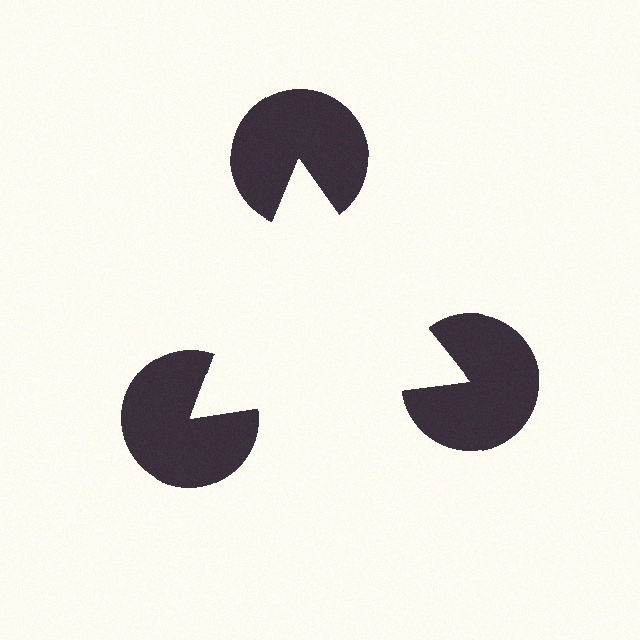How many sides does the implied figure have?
3 sides.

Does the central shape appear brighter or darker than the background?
It typically appears slightly brighter than the background, even though no actual brightness change is drawn.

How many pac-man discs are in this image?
There are 3 — one at each vertex of the illusory triangle.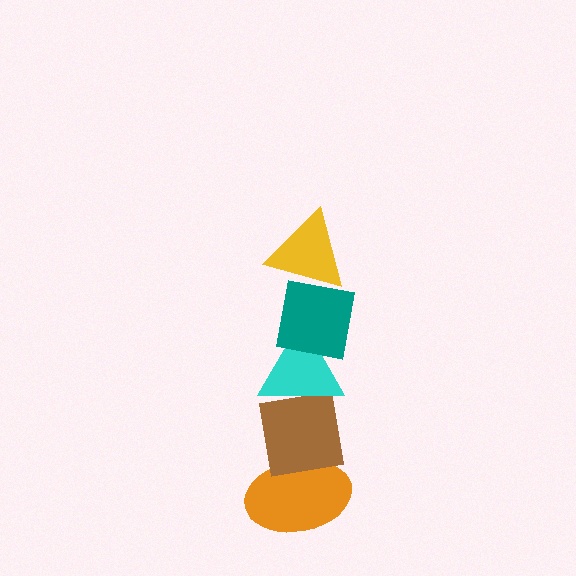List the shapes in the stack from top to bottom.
From top to bottom: the yellow triangle, the teal square, the cyan triangle, the brown square, the orange ellipse.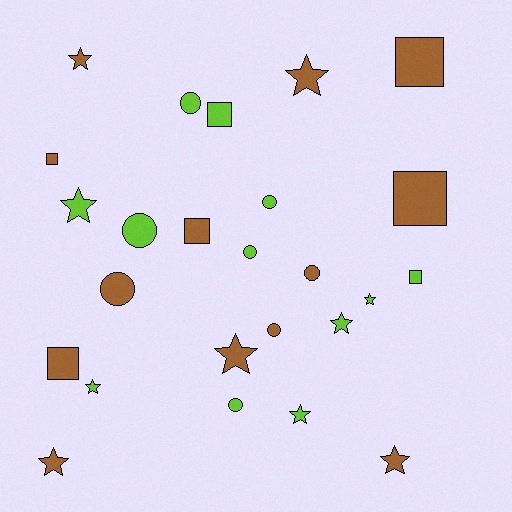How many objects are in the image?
There are 25 objects.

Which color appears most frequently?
Brown, with 13 objects.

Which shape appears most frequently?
Star, with 10 objects.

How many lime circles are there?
There are 5 lime circles.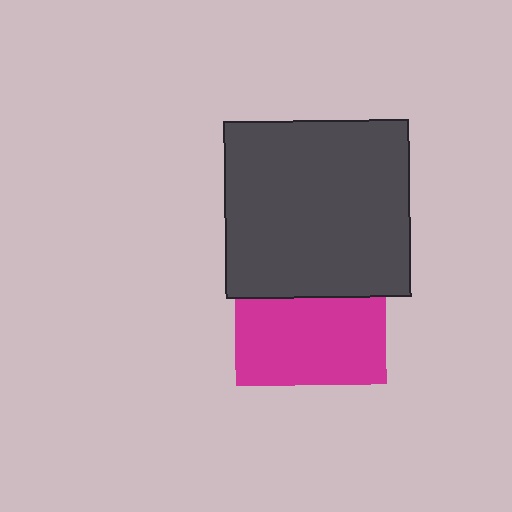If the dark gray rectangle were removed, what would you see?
You would see the complete magenta square.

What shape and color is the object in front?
The object in front is a dark gray rectangle.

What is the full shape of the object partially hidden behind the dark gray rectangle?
The partially hidden object is a magenta square.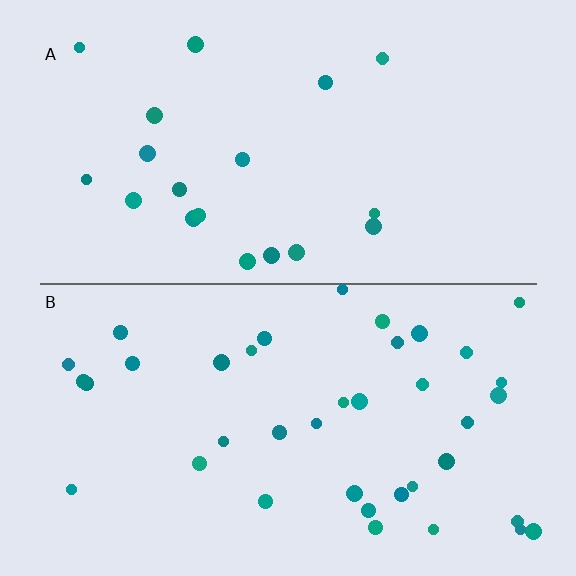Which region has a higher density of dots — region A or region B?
B (the bottom).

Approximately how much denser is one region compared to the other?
Approximately 2.0× — region B over region A.